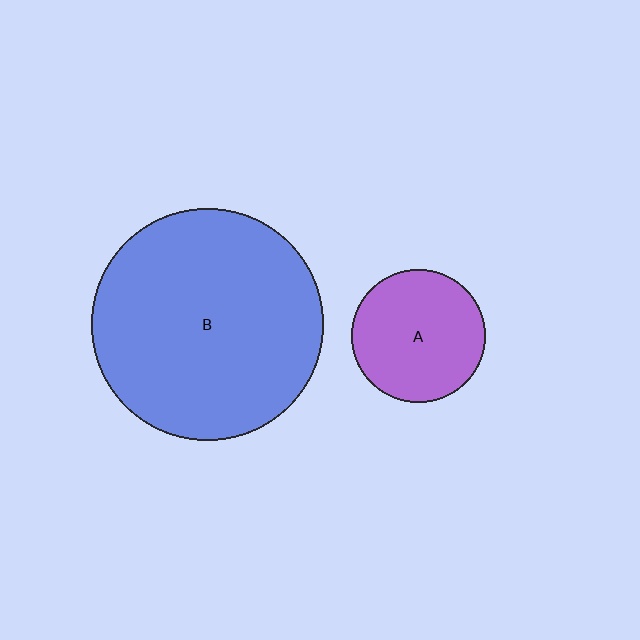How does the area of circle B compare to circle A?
Approximately 3.0 times.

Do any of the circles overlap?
No, none of the circles overlap.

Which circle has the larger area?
Circle B (blue).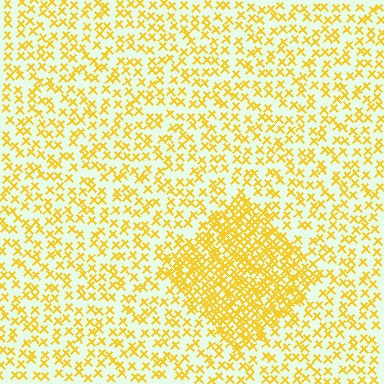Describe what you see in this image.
The image contains small yellow elements arranged at two different densities. A diamond-shaped region is visible where the elements are more densely packed than the surrounding area.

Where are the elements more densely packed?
The elements are more densely packed inside the diamond boundary.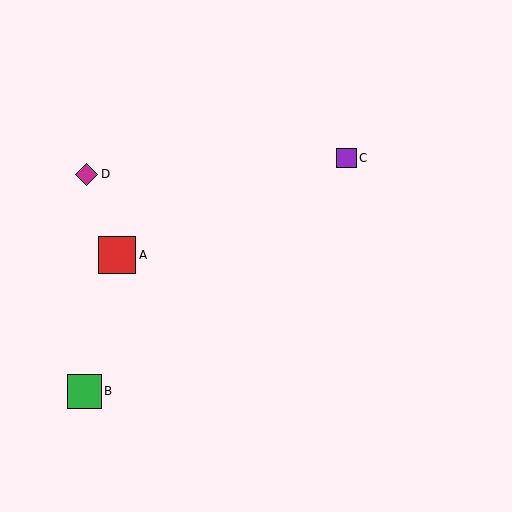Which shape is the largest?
The red square (labeled A) is the largest.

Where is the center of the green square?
The center of the green square is at (84, 391).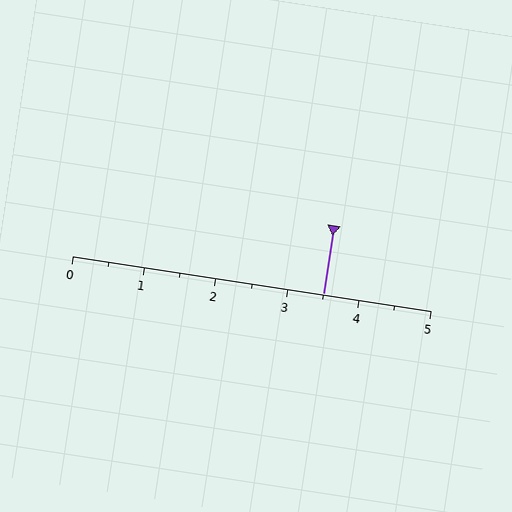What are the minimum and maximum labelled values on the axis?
The axis runs from 0 to 5.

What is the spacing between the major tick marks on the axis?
The major ticks are spaced 1 apart.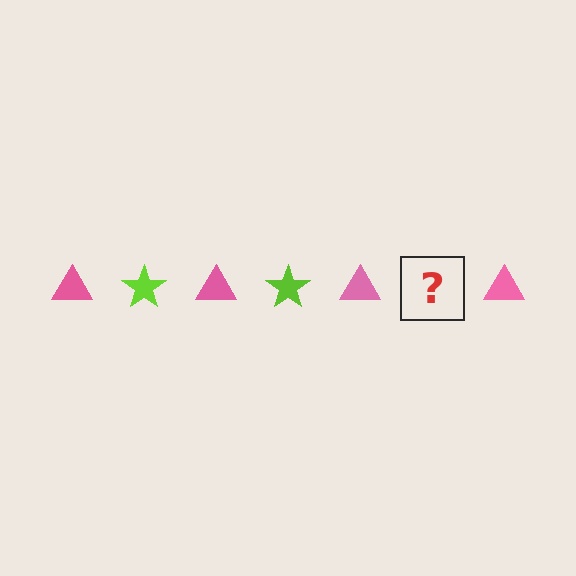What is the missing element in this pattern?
The missing element is a lime star.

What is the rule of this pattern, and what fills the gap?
The rule is that the pattern alternates between pink triangle and lime star. The gap should be filled with a lime star.